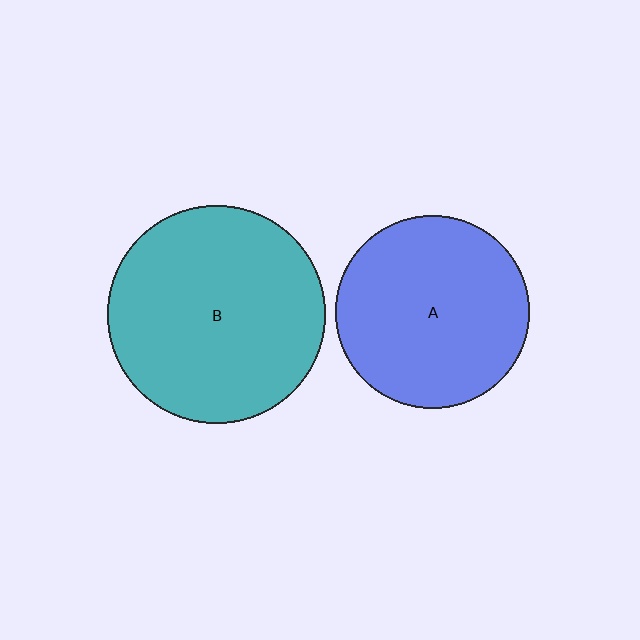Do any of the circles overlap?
No, none of the circles overlap.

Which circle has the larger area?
Circle B (teal).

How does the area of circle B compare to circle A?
Approximately 1.3 times.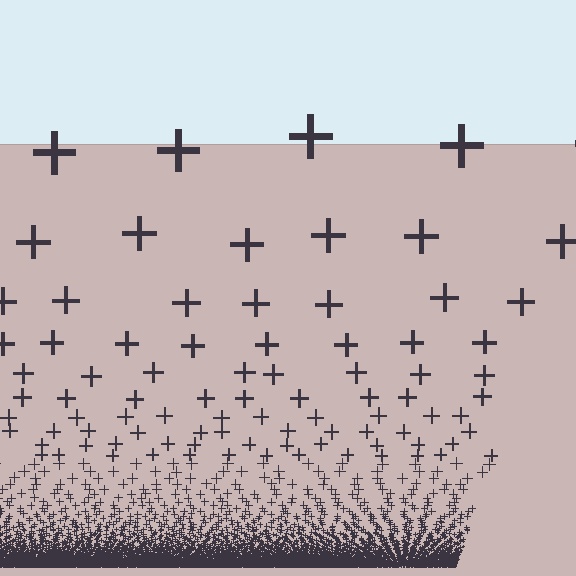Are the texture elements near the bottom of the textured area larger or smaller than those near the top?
Smaller. The gradient is inverted — elements near the bottom are smaller and denser.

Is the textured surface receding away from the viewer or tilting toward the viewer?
The surface appears to tilt toward the viewer. Texture elements get larger and sparser toward the top.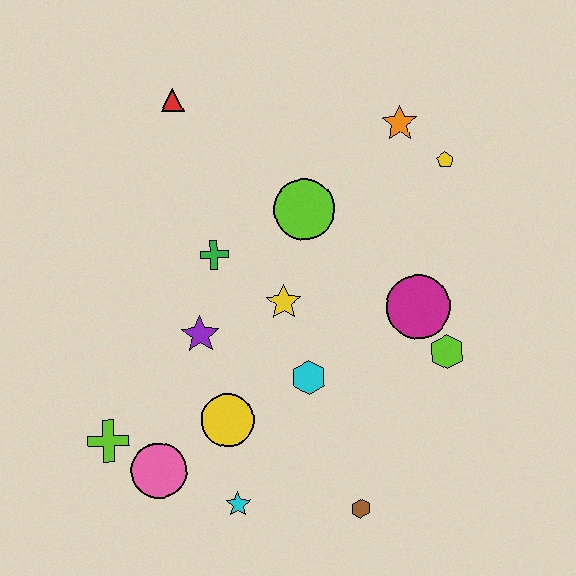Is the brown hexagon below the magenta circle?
Yes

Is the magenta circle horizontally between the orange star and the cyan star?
No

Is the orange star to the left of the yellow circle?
No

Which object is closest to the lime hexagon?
The magenta circle is closest to the lime hexagon.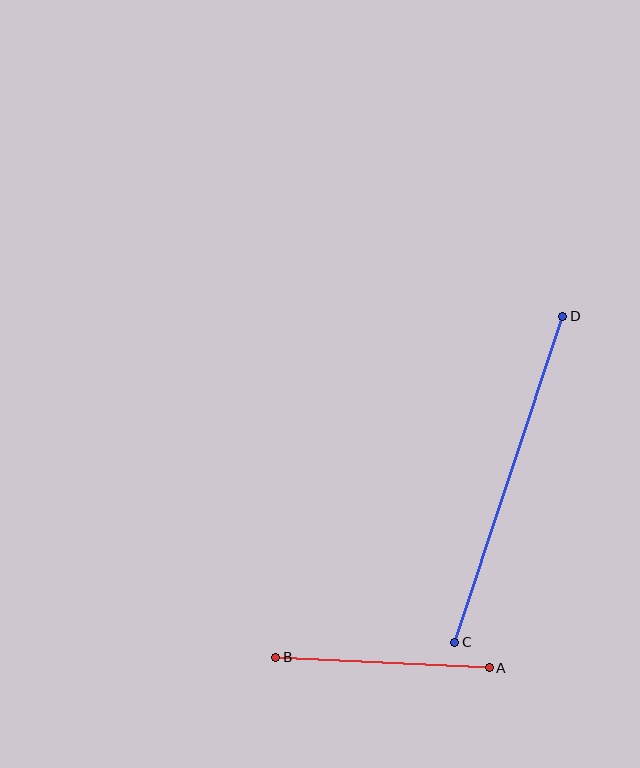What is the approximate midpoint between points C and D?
The midpoint is at approximately (509, 479) pixels.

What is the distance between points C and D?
The distance is approximately 344 pixels.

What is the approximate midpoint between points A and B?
The midpoint is at approximately (383, 662) pixels.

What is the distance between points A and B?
The distance is approximately 214 pixels.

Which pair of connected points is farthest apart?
Points C and D are farthest apart.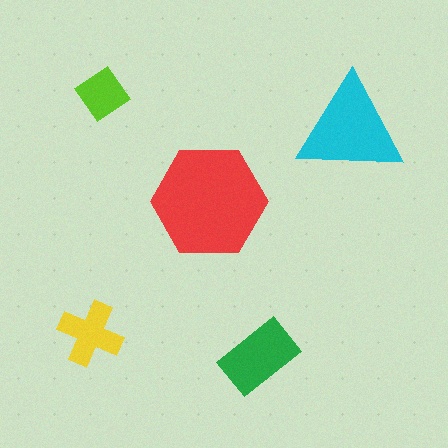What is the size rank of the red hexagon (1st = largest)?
1st.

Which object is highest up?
The lime diamond is topmost.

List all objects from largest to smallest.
The red hexagon, the cyan triangle, the green rectangle, the yellow cross, the lime diamond.